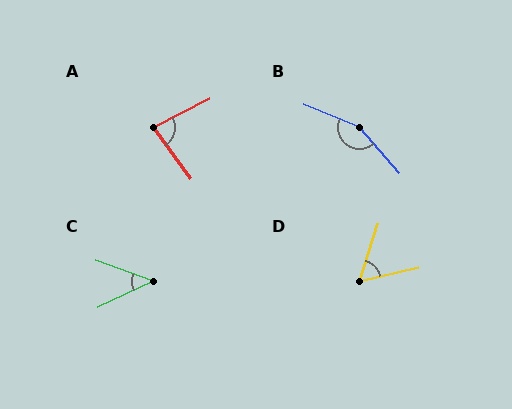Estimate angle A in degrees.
Approximately 81 degrees.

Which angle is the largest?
B, at approximately 153 degrees.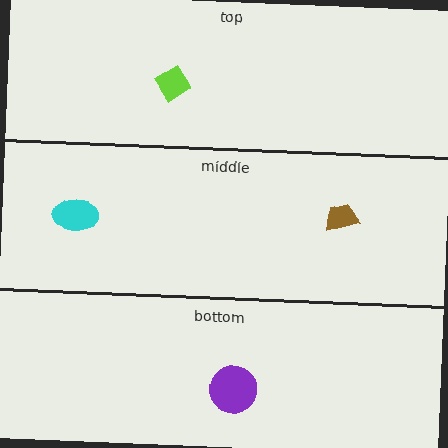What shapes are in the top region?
The lime diamond.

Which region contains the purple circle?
The bottom region.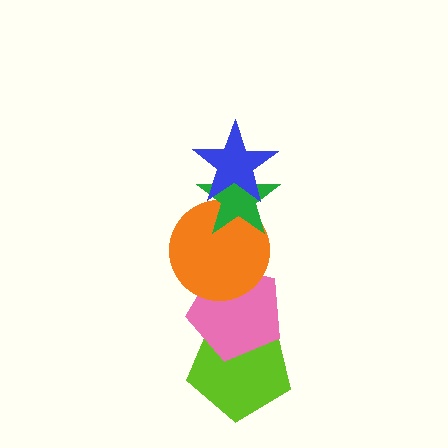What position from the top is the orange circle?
The orange circle is 3rd from the top.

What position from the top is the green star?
The green star is 2nd from the top.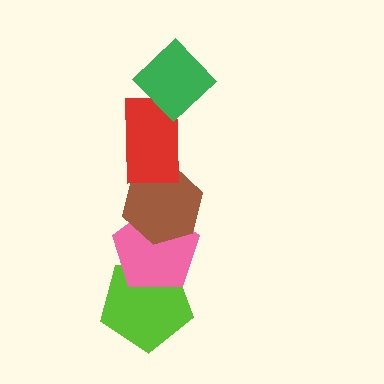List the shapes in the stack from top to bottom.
From top to bottom: the green diamond, the red rectangle, the brown hexagon, the pink pentagon, the lime pentagon.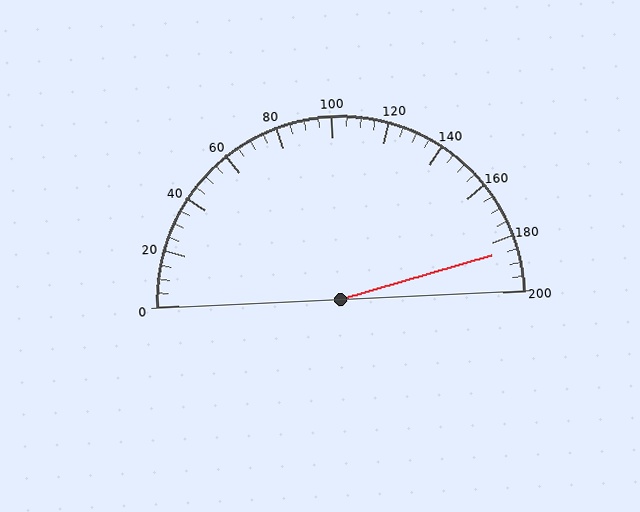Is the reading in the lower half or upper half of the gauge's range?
The reading is in the upper half of the range (0 to 200).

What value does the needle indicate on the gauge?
The needle indicates approximately 185.